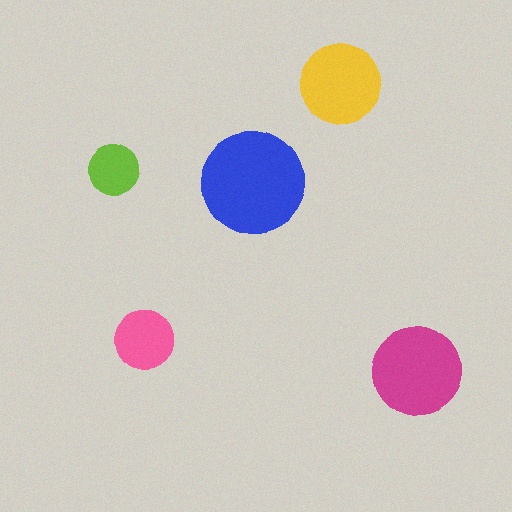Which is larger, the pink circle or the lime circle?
The pink one.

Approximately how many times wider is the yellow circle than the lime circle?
About 1.5 times wider.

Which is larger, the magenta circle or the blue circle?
The blue one.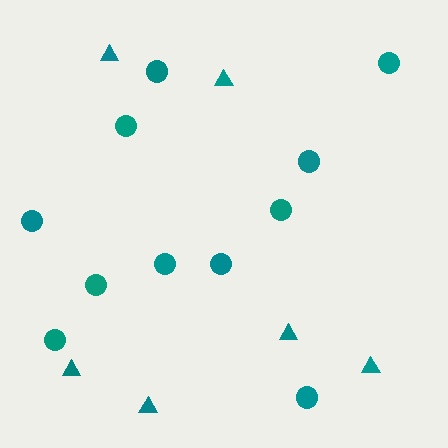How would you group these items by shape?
There are 2 groups: one group of circles (11) and one group of triangles (6).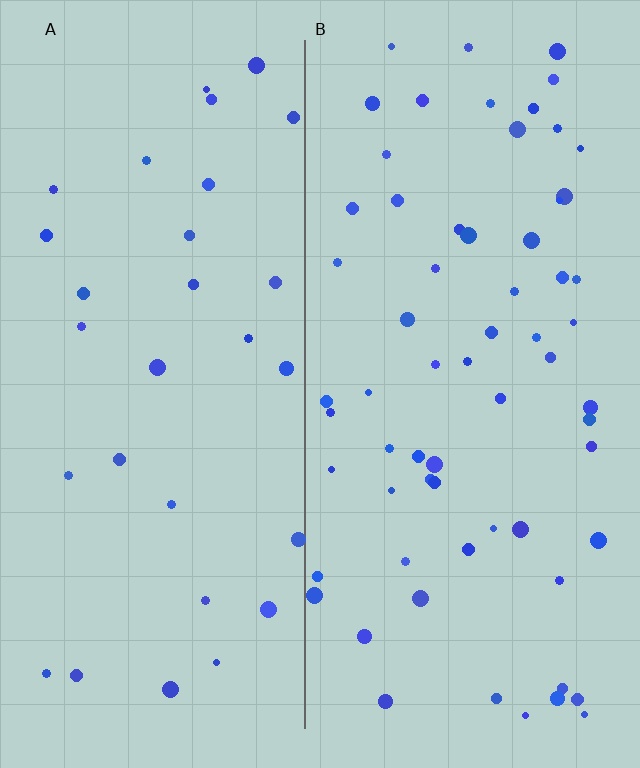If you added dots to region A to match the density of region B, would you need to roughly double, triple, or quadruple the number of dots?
Approximately double.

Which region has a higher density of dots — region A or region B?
B (the right).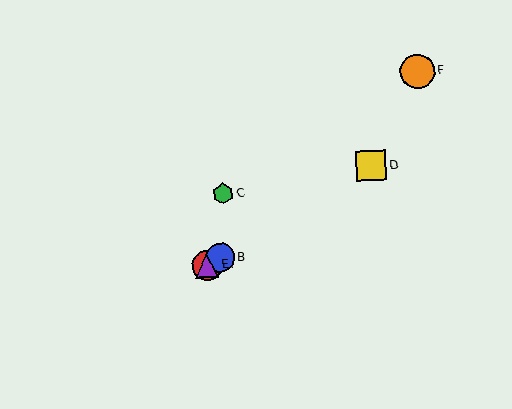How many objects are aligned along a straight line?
4 objects (A, B, D, E) are aligned along a straight line.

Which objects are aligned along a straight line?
Objects A, B, D, E are aligned along a straight line.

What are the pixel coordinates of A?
Object A is at (207, 265).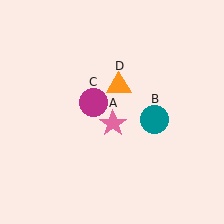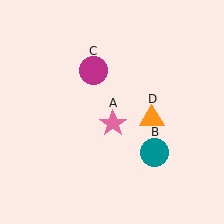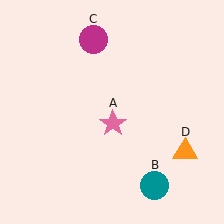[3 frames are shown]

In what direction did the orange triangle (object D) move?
The orange triangle (object D) moved down and to the right.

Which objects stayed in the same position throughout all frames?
Pink star (object A) remained stationary.